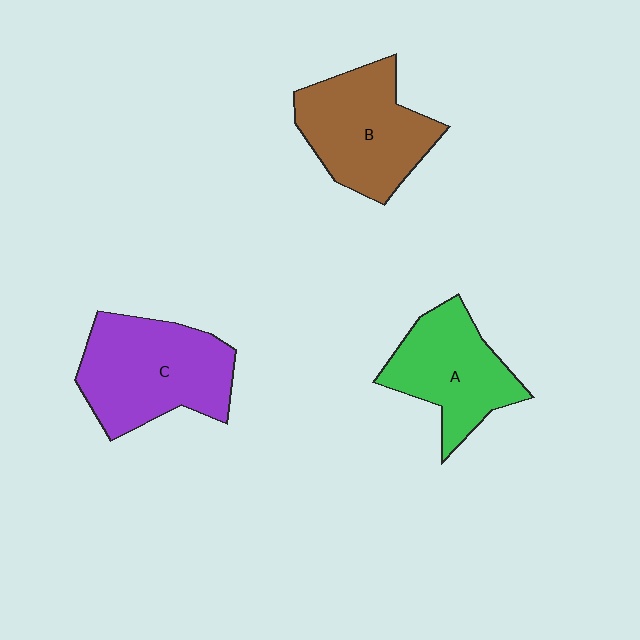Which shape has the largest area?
Shape C (purple).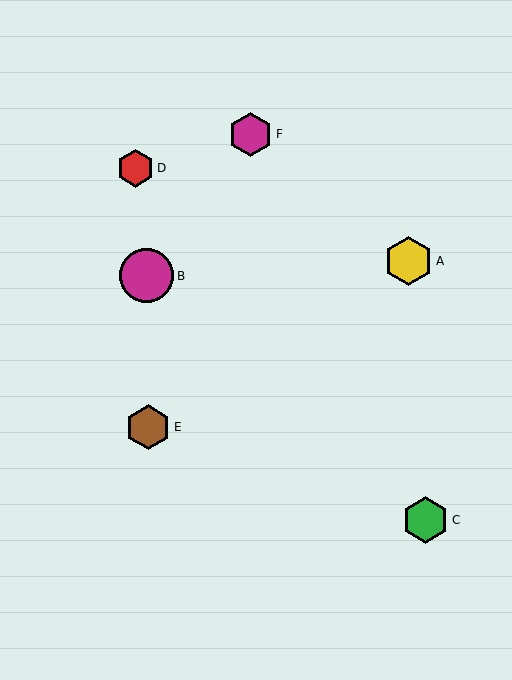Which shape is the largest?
The magenta circle (labeled B) is the largest.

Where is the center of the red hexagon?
The center of the red hexagon is at (136, 168).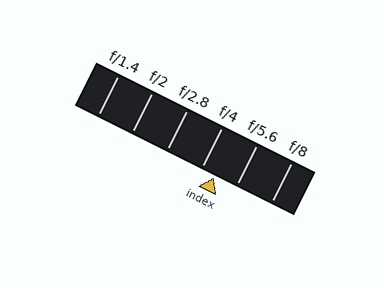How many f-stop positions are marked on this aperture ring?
There are 6 f-stop positions marked.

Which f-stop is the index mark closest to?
The index mark is closest to f/4.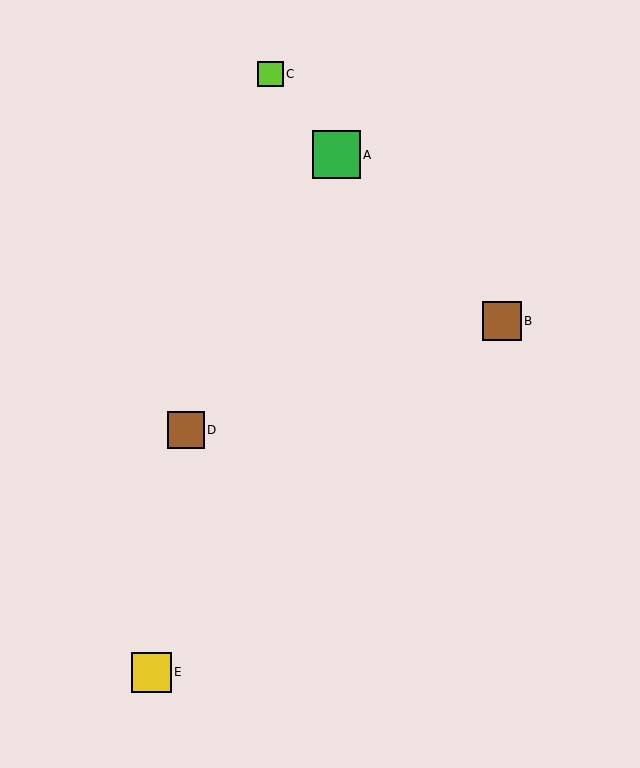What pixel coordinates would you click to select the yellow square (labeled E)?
Click at (151, 672) to select the yellow square E.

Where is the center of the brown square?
The center of the brown square is at (502, 321).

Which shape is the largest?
The green square (labeled A) is the largest.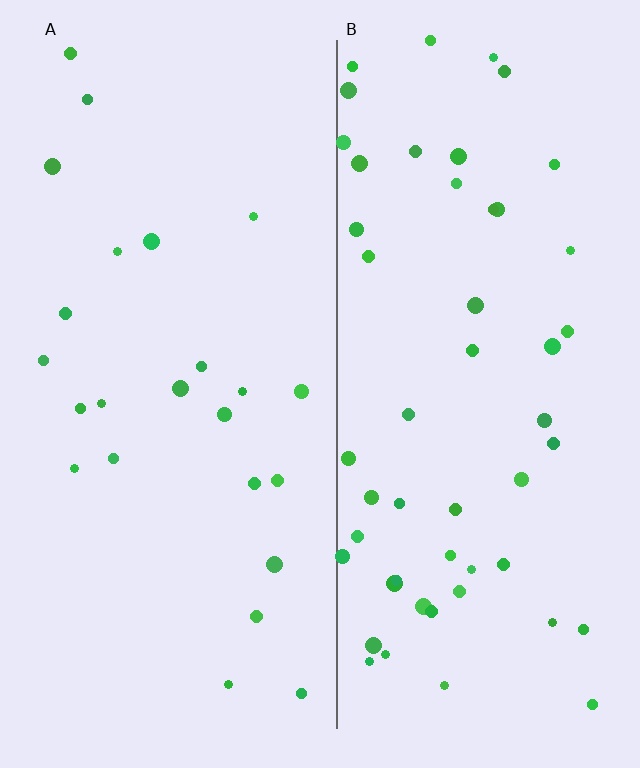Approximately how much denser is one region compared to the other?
Approximately 2.2× — region B over region A.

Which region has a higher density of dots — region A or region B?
B (the right).